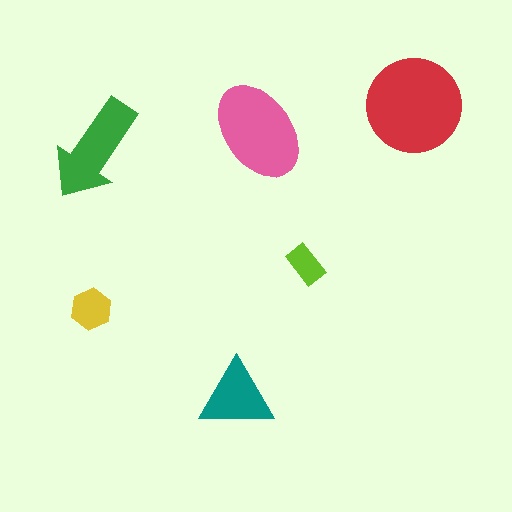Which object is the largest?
The red circle.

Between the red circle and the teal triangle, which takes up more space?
The red circle.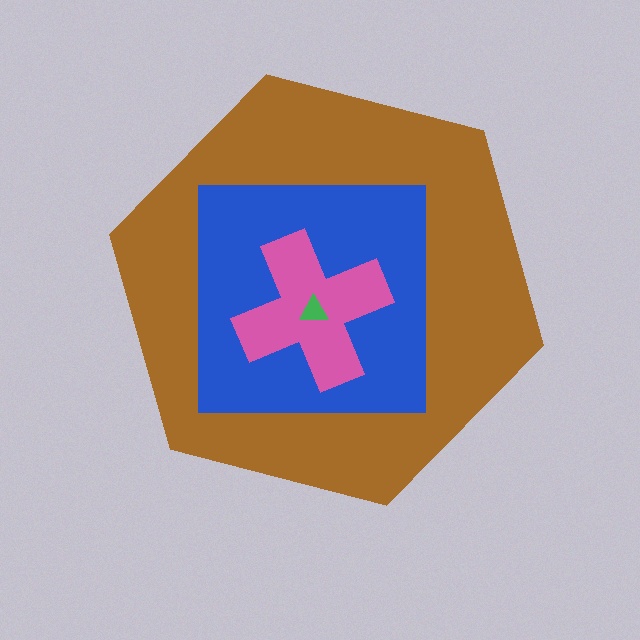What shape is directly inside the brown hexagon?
The blue square.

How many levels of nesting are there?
4.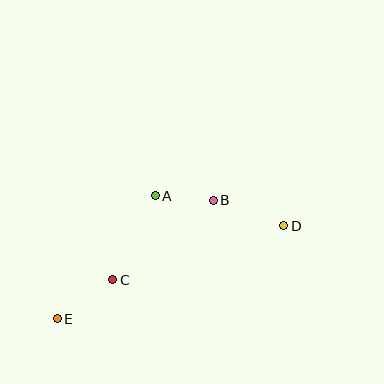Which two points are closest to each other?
Points A and B are closest to each other.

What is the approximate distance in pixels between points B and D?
The distance between B and D is approximately 75 pixels.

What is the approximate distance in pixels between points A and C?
The distance between A and C is approximately 94 pixels.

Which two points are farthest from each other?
Points D and E are farthest from each other.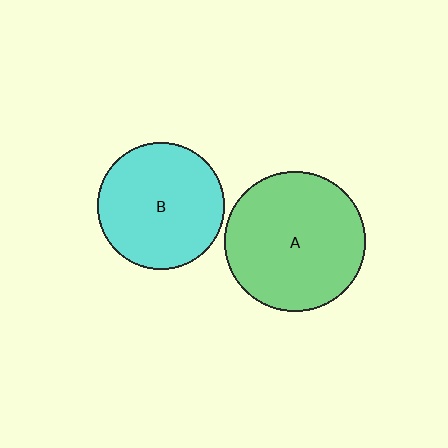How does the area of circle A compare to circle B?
Approximately 1.2 times.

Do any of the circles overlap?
No, none of the circles overlap.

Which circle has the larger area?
Circle A (green).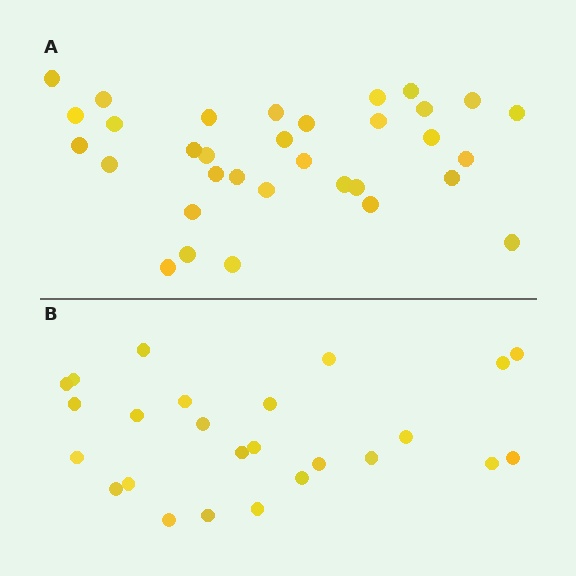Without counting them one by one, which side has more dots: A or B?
Region A (the top region) has more dots.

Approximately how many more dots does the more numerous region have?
Region A has roughly 8 or so more dots than region B.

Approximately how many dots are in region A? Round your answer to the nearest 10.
About 30 dots. (The exact count is 33, which rounds to 30.)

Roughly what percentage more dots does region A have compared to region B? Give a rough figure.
About 30% more.